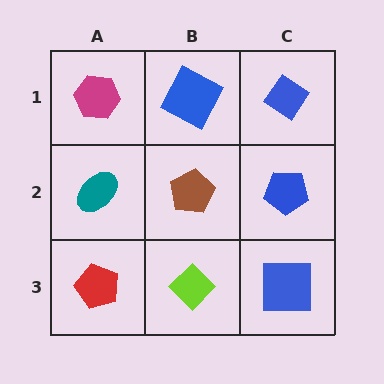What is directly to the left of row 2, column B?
A teal ellipse.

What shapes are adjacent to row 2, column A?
A magenta hexagon (row 1, column A), a red pentagon (row 3, column A), a brown pentagon (row 2, column B).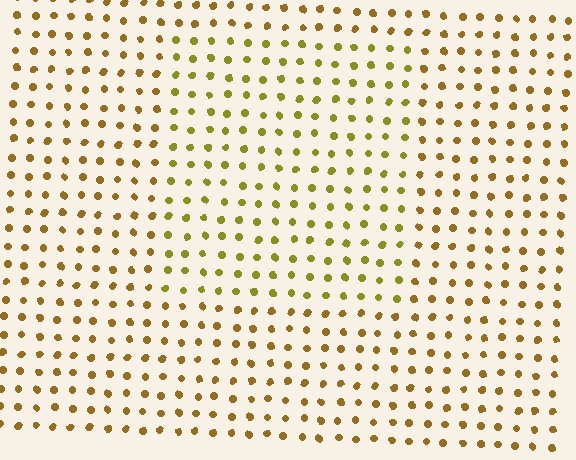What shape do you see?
I see a rectangle.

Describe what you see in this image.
The image is filled with small brown elements in a uniform arrangement. A rectangle-shaped region is visible where the elements are tinted to a slightly different hue, forming a subtle color boundary.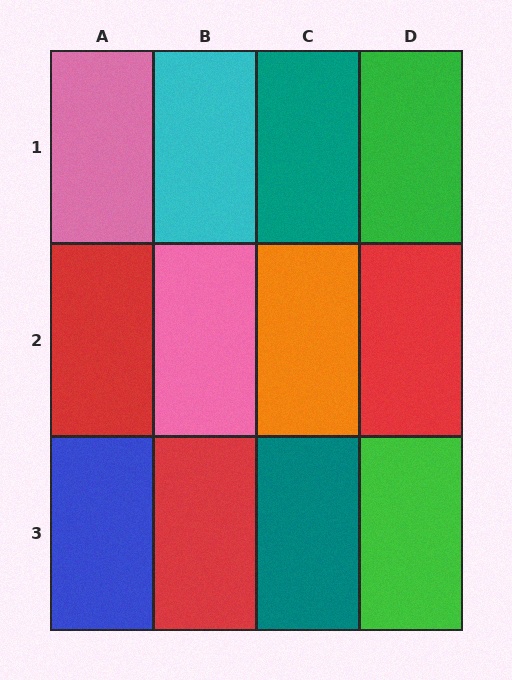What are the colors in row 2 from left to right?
Red, pink, orange, red.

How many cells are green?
2 cells are green.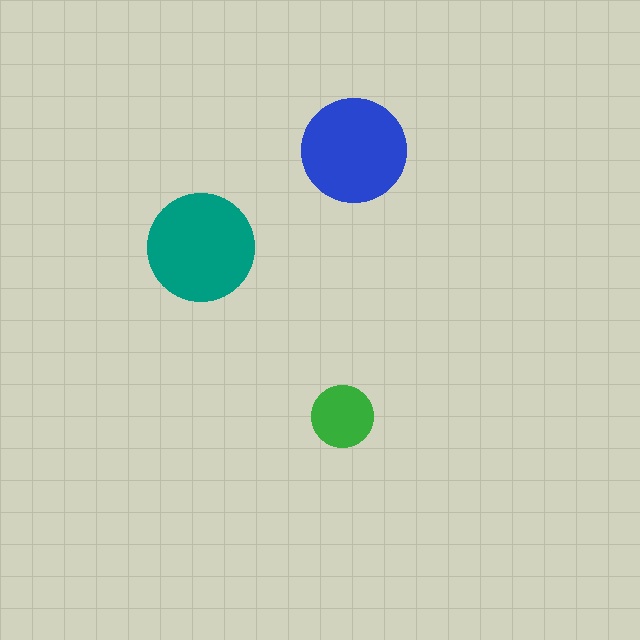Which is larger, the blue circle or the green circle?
The blue one.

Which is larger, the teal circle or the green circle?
The teal one.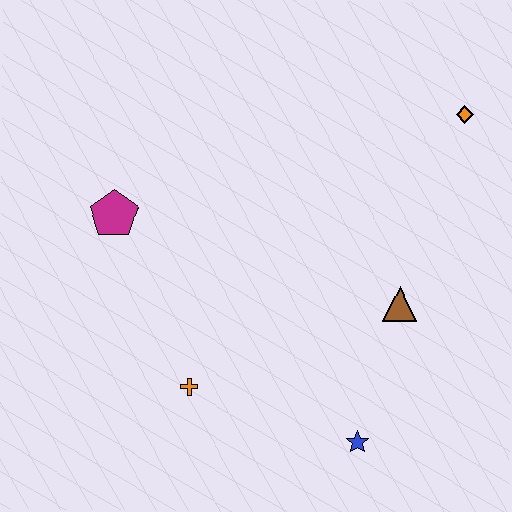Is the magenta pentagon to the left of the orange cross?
Yes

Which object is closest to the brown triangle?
The blue star is closest to the brown triangle.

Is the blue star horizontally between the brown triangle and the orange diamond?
No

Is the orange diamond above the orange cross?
Yes